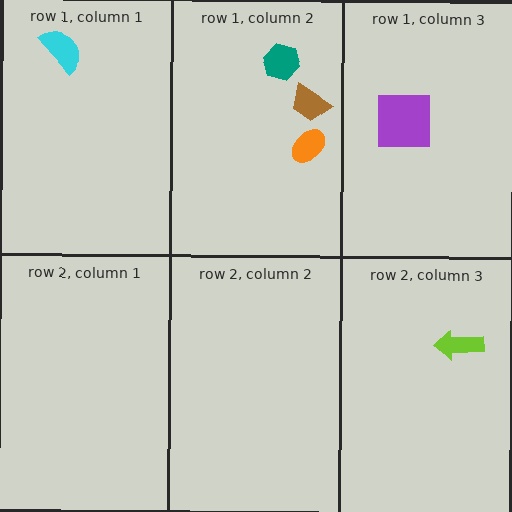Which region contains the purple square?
The row 1, column 3 region.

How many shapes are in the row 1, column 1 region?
1.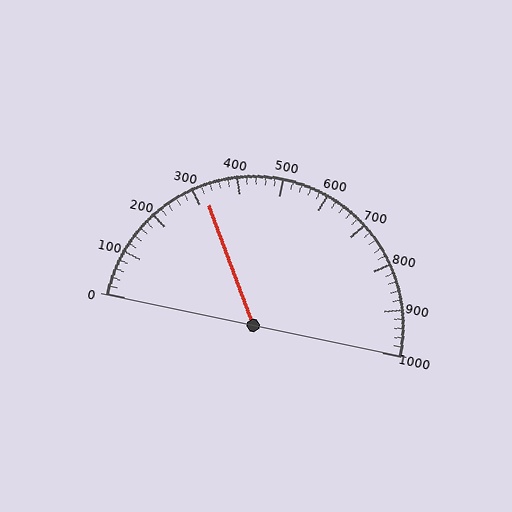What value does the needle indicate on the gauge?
The needle indicates approximately 320.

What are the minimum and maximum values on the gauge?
The gauge ranges from 0 to 1000.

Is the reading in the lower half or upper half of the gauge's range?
The reading is in the lower half of the range (0 to 1000).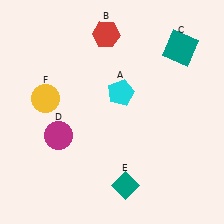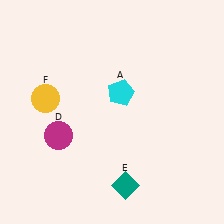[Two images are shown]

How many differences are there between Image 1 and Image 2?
There are 2 differences between the two images.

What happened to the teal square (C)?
The teal square (C) was removed in Image 2. It was in the top-right area of Image 1.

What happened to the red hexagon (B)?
The red hexagon (B) was removed in Image 2. It was in the top-left area of Image 1.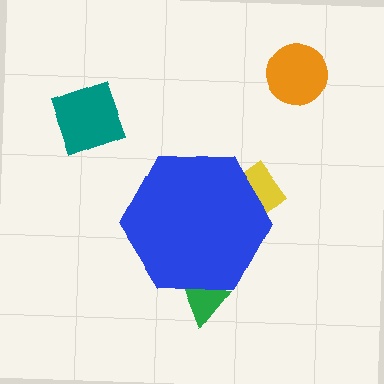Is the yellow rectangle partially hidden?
Yes, the yellow rectangle is partially hidden behind the blue hexagon.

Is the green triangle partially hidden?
Yes, the green triangle is partially hidden behind the blue hexagon.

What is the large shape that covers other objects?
A blue hexagon.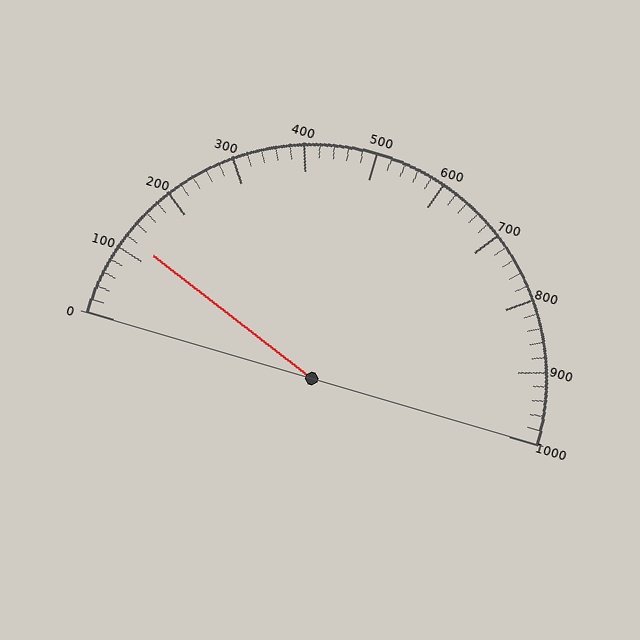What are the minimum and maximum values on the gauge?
The gauge ranges from 0 to 1000.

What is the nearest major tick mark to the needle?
The nearest major tick mark is 100.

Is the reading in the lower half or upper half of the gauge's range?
The reading is in the lower half of the range (0 to 1000).